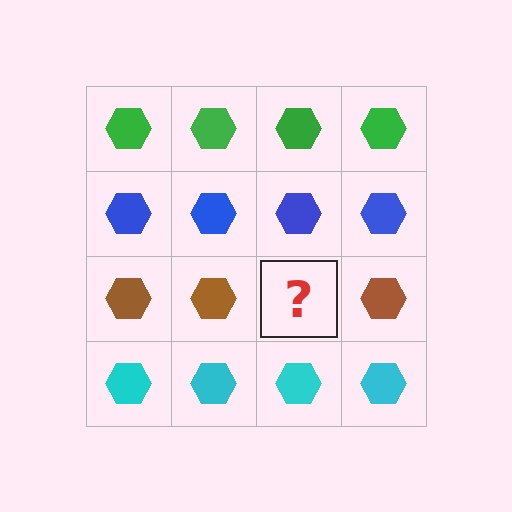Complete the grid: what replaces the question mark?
The question mark should be replaced with a brown hexagon.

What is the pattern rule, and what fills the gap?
The rule is that each row has a consistent color. The gap should be filled with a brown hexagon.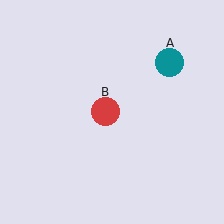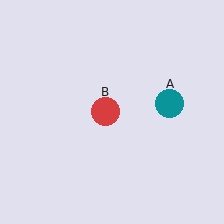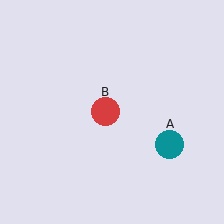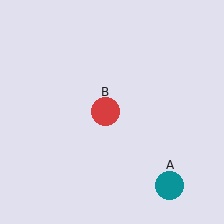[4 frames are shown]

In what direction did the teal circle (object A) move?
The teal circle (object A) moved down.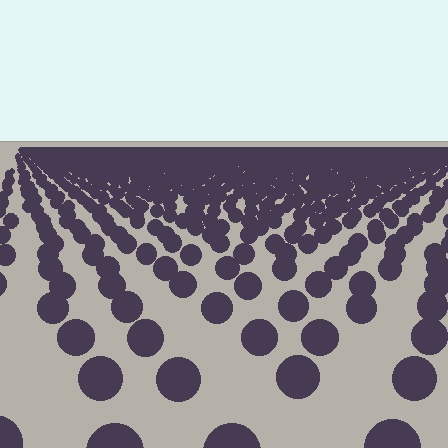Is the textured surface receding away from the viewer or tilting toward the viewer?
The surface is receding away from the viewer. Texture elements get smaller and denser toward the top.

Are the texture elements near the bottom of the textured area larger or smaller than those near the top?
Larger. Near the bottom, elements are closer to the viewer and appear at a bigger on-screen size.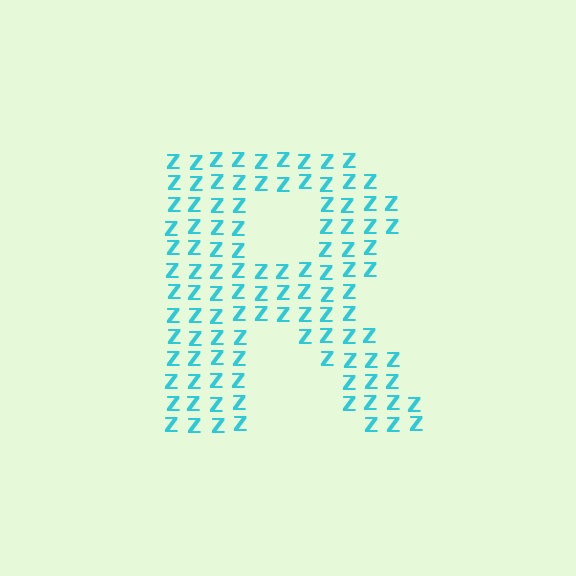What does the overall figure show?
The overall figure shows the letter R.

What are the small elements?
The small elements are letter Z's.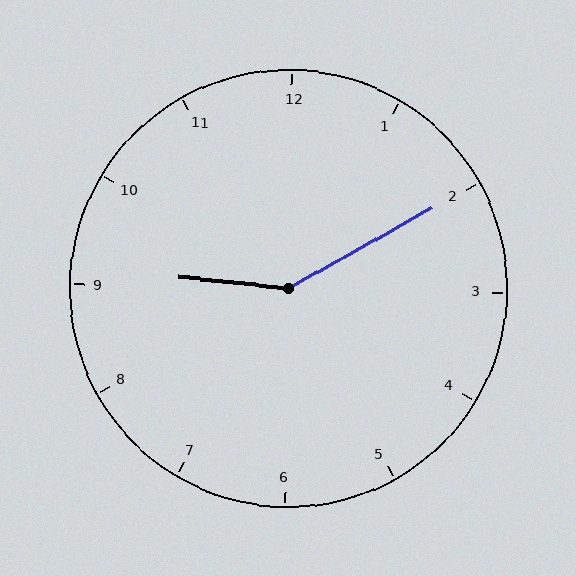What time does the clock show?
9:10.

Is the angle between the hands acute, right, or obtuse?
It is obtuse.